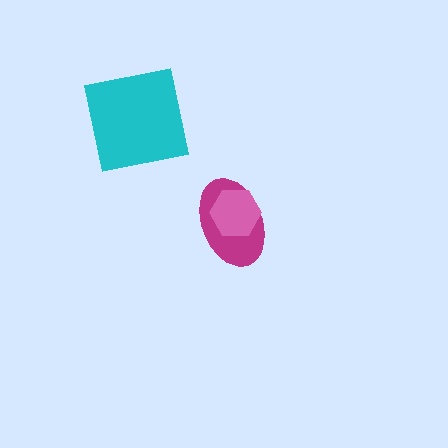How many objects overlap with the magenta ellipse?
1 object overlaps with the magenta ellipse.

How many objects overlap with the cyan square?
0 objects overlap with the cyan square.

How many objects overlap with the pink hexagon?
1 object overlaps with the pink hexagon.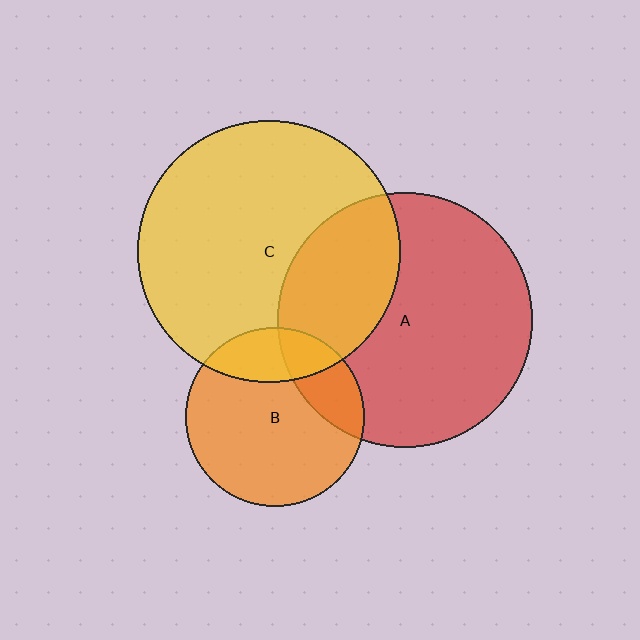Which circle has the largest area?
Circle C (yellow).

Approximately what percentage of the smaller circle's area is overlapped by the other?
Approximately 20%.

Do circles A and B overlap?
Yes.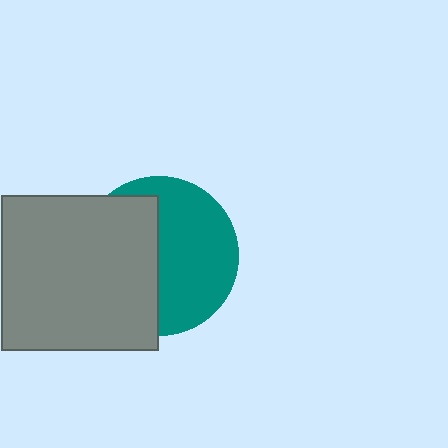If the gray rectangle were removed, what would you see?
You would see the complete teal circle.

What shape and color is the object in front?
The object in front is a gray rectangle.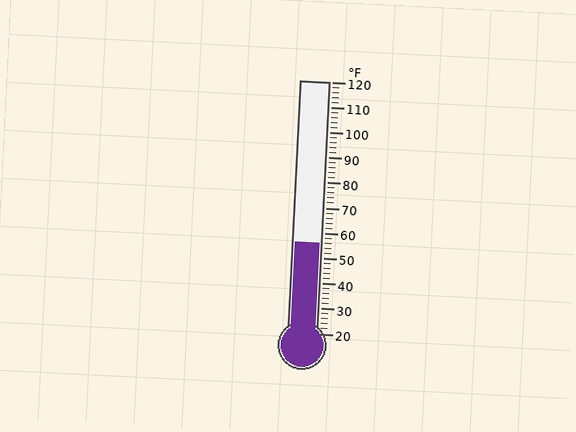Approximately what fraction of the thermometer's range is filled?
The thermometer is filled to approximately 35% of its range.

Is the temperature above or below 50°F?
The temperature is above 50°F.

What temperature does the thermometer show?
The thermometer shows approximately 56°F.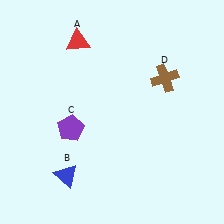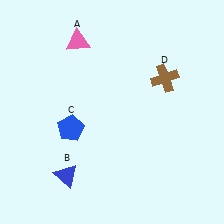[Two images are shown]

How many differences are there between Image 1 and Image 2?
There are 2 differences between the two images.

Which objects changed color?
A changed from red to pink. C changed from purple to blue.